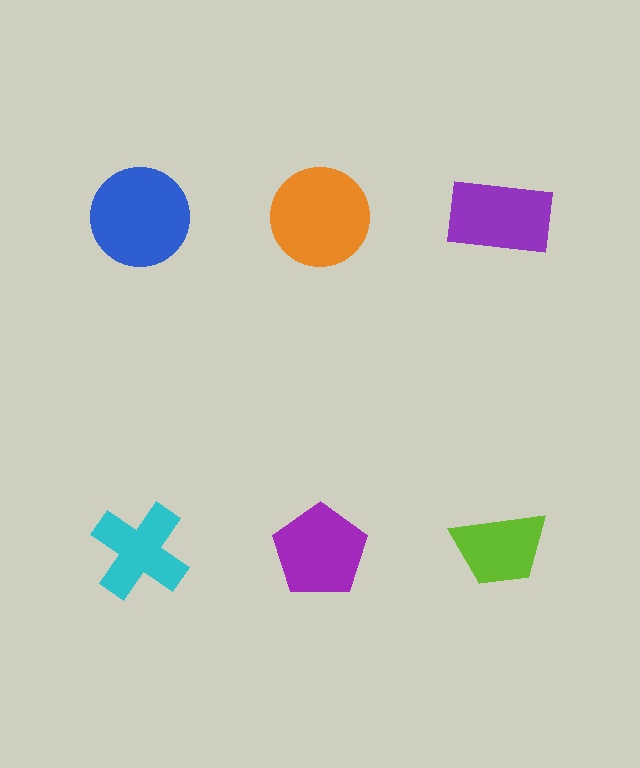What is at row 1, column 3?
A purple rectangle.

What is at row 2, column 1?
A cyan cross.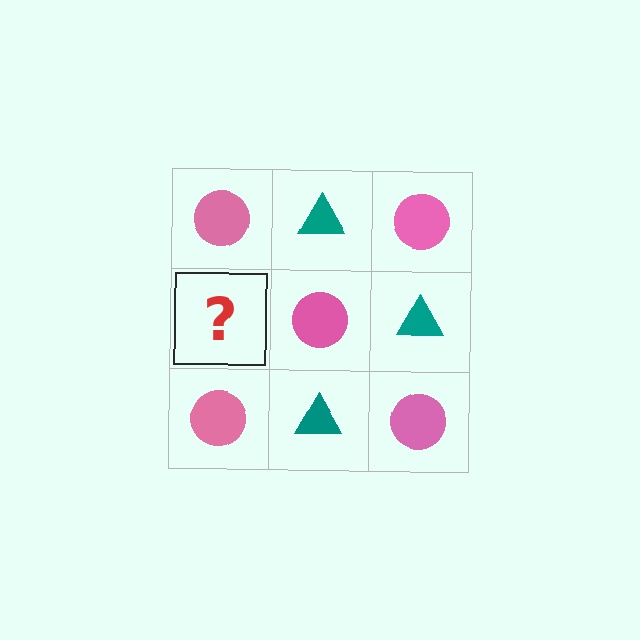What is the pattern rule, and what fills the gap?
The rule is that it alternates pink circle and teal triangle in a checkerboard pattern. The gap should be filled with a teal triangle.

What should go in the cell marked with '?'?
The missing cell should contain a teal triangle.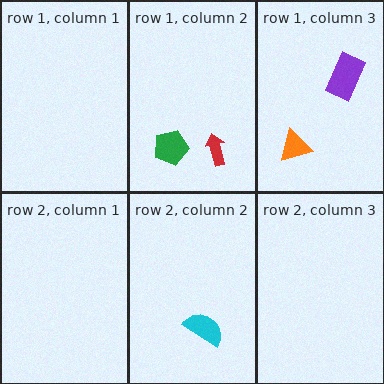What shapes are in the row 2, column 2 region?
The cyan semicircle.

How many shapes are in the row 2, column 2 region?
1.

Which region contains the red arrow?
The row 1, column 2 region.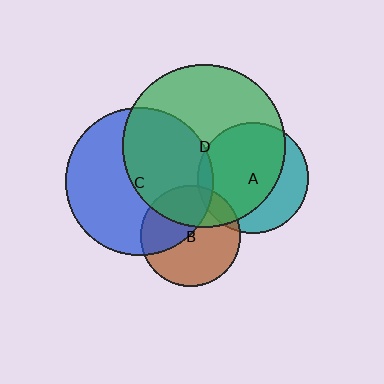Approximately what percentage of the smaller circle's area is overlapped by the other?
Approximately 40%.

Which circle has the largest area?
Circle D (green).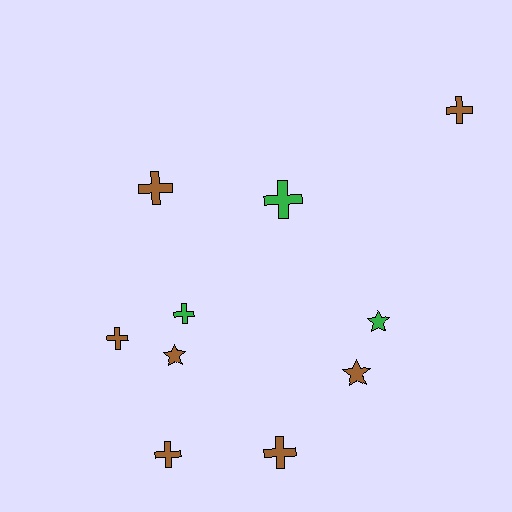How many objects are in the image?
There are 10 objects.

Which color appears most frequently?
Brown, with 7 objects.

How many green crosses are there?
There are 2 green crosses.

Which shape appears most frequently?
Cross, with 7 objects.